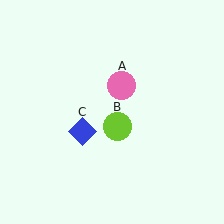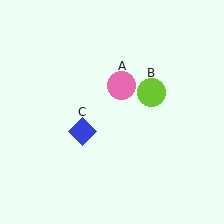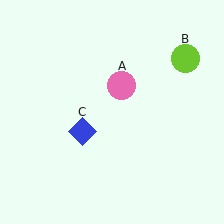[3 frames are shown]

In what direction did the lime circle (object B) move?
The lime circle (object B) moved up and to the right.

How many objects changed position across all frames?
1 object changed position: lime circle (object B).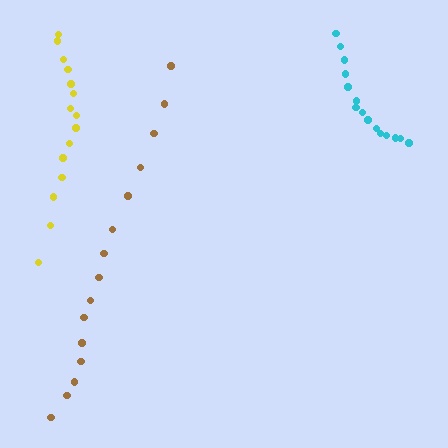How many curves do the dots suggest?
There are 3 distinct paths.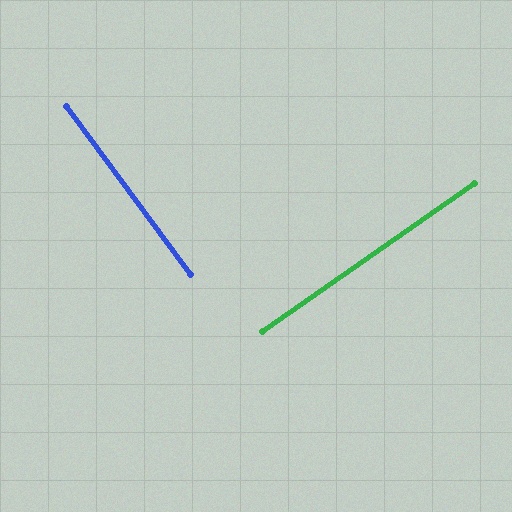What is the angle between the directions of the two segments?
Approximately 89 degrees.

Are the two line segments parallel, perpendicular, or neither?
Perpendicular — they meet at approximately 89°.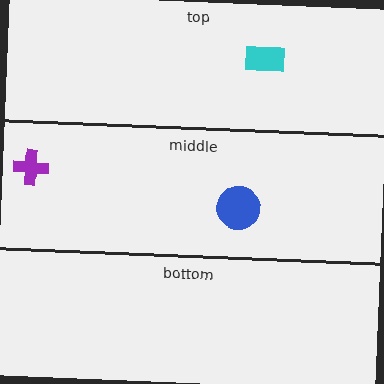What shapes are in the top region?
The cyan rectangle.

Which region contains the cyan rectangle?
The top region.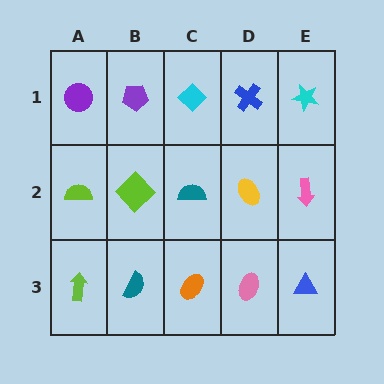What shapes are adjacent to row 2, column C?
A cyan diamond (row 1, column C), an orange ellipse (row 3, column C), a lime diamond (row 2, column B), a yellow ellipse (row 2, column D).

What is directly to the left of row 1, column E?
A blue cross.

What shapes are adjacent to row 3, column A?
A lime semicircle (row 2, column A), a teal semicircle (row 3, column B).